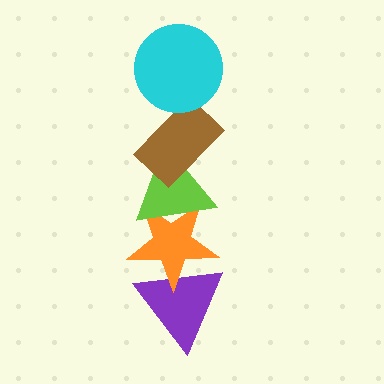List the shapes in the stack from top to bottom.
From top to bottom: the cyan circle, the brown rectangle, the lime triangle, the orange star, the purple triangle.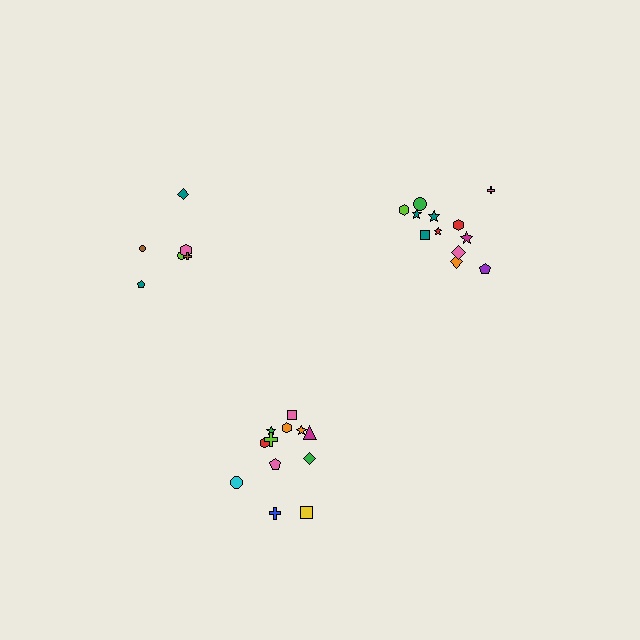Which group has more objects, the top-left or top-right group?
The top-right group.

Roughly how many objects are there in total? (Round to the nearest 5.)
Roughly 30 objects in total.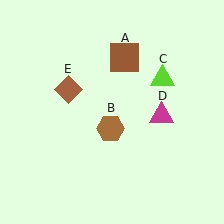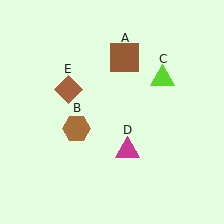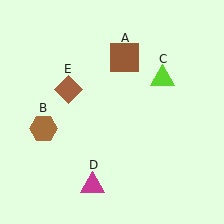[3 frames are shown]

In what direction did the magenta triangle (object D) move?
The magenta triangle (object D) moved down and to the left.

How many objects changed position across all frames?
2 objects changed position: brown hexagon (object B), magenta triangle (object D).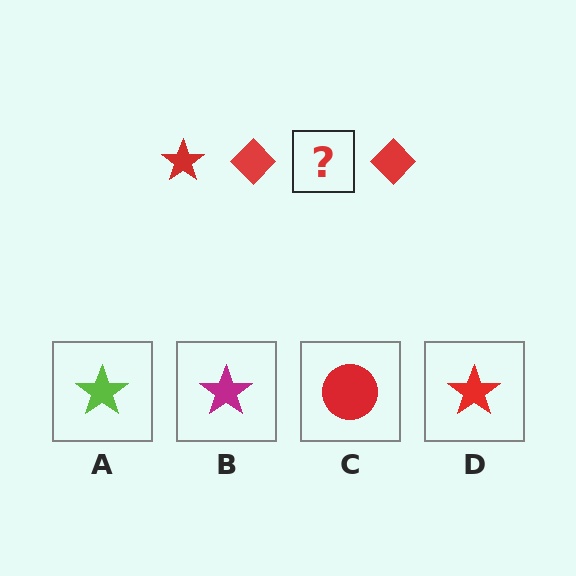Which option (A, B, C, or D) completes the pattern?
D.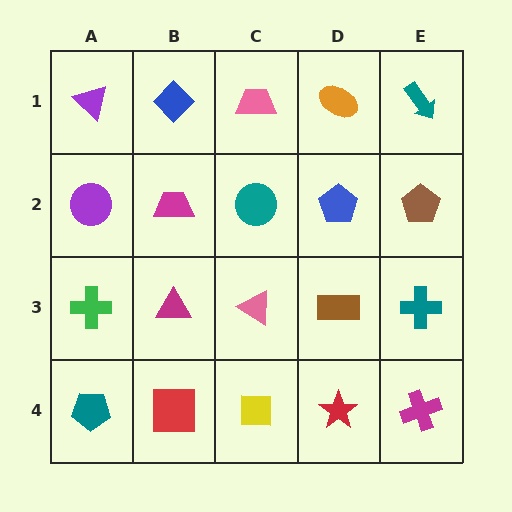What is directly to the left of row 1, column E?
An orange ellipse.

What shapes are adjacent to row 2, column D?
An orange ellipse (row 1, column D), a brown rectangle (row 3, column D), a teal circle (row 2, column C), a brown pentagon (row 2, column E).